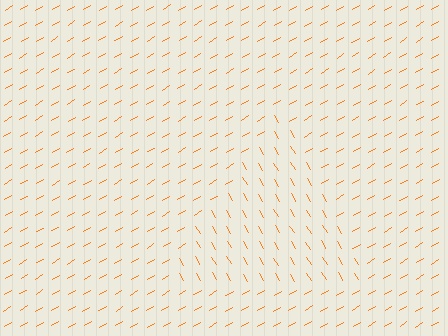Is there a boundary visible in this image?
Yes, there is a texture boundary formed by a change in line orientation.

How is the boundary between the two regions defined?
The boundary is defined purely by a change in line orientation (approximately 90 degrees difference). All lines are the same color and thickness.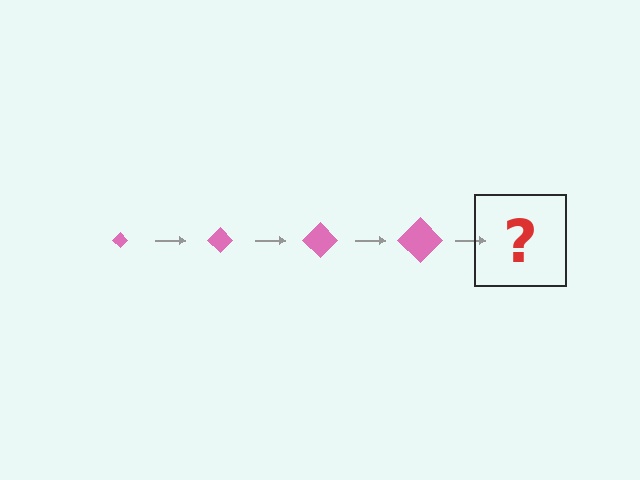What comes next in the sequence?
The next element should be a pink diamond, larger than the previous one.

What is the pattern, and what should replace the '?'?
The pattern is that the diamond gets progressively larger each step. The '?' should be a pink diamond, larger than the previous one.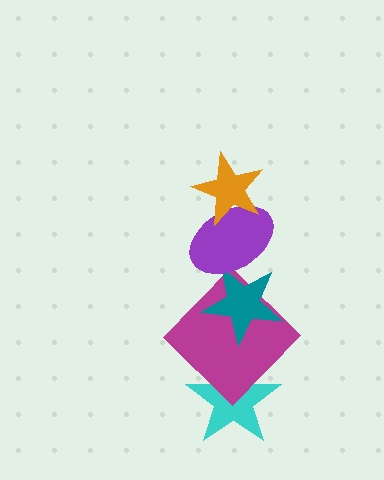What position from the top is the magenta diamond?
The magenta diamond is 4th from the top.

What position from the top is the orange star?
The orange star is 1st from the top.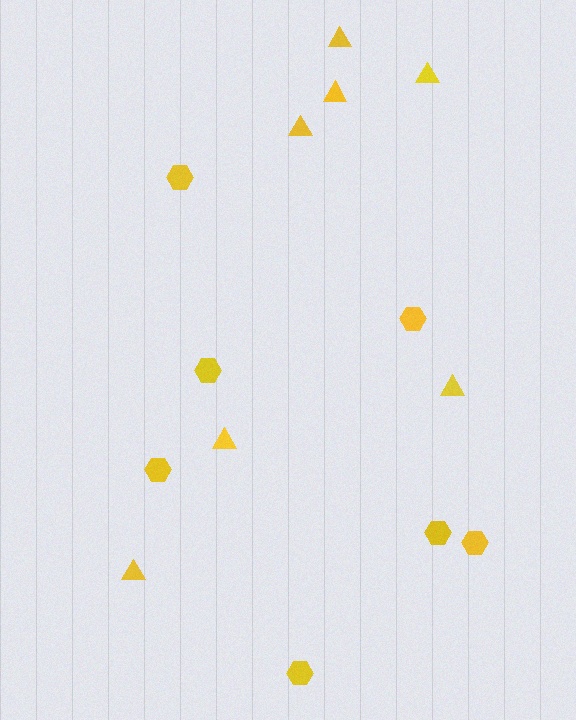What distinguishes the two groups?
There are 2 groups: one group of triangles (7) and one group of hexagons (7).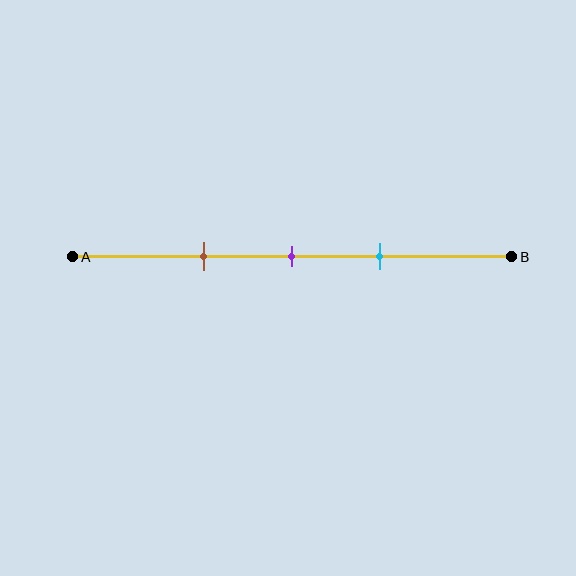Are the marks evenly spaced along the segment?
Yes, the marks are approximately evenly spaced.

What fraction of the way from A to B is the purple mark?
The purple mark is approximately 50% (0.5) of the way from A to B.